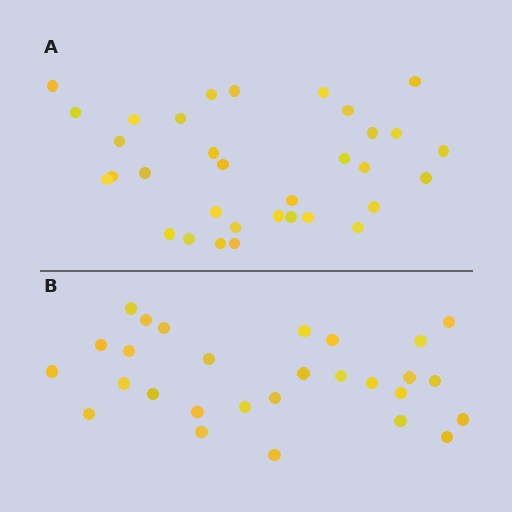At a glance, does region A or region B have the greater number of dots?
Region A (the top region) has more dots.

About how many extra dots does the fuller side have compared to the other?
Region A has about 5 more dots than region B.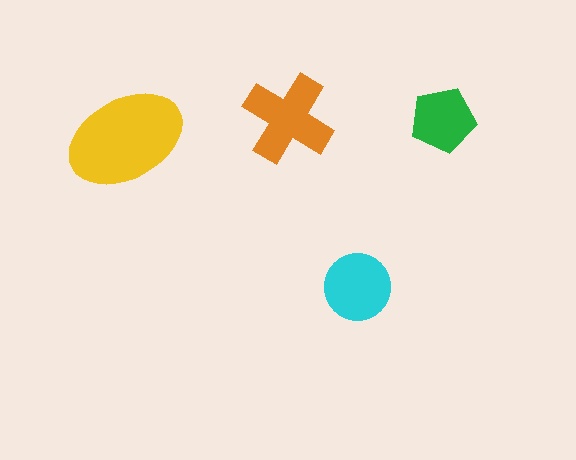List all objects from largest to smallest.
The yellow ellipse, the orange cross, the cyan circle, the green pentagon.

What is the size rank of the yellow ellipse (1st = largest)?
1st.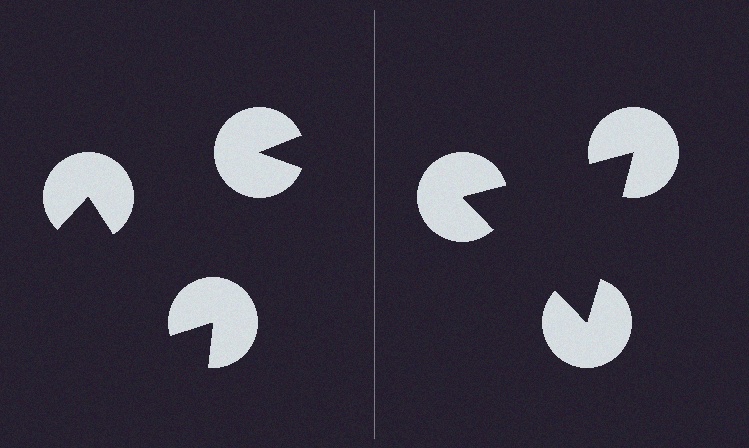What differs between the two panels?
The pac-man discs are positioned identically on both sides; only the wedge orientations differ. On the right they align to a triangle; on the left they are misaligned.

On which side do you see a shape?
An illusory triangle appears on the right side. On the left side the wedge cuts are rotated, so no coherent shape forms.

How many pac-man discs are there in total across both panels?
6 — 3 on each side.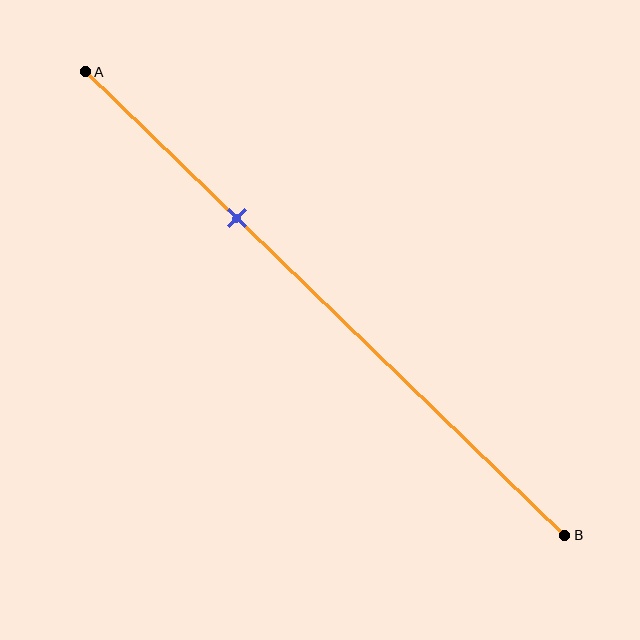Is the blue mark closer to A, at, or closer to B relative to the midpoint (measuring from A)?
The blue mark is closer to point A than the midpoint of segment AB.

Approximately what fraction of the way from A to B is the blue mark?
The blue mark is approximately 30% of the way from A to B.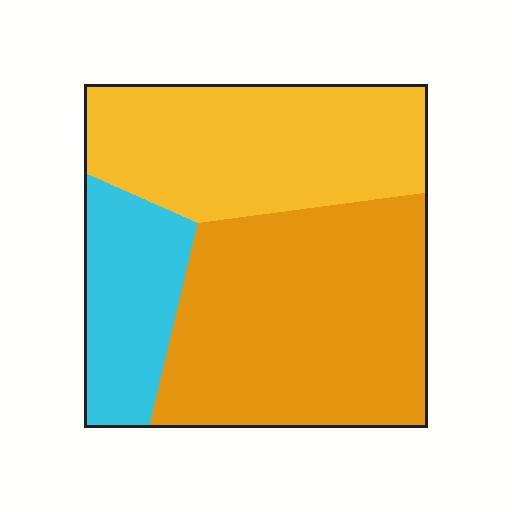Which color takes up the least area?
Cyan, at roughly 20%.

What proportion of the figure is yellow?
Yellow takes up between a third and a half of the figure.